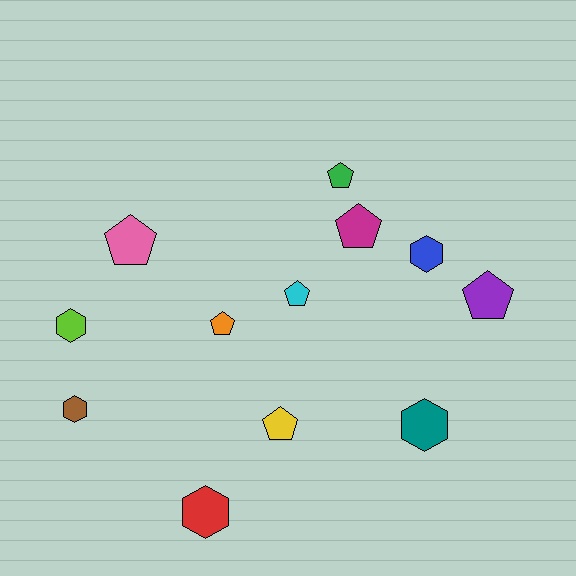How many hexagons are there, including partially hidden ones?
There are 5 hexagons.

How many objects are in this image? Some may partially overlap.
There are 12 objects.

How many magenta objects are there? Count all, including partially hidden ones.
There is 1 magenta object.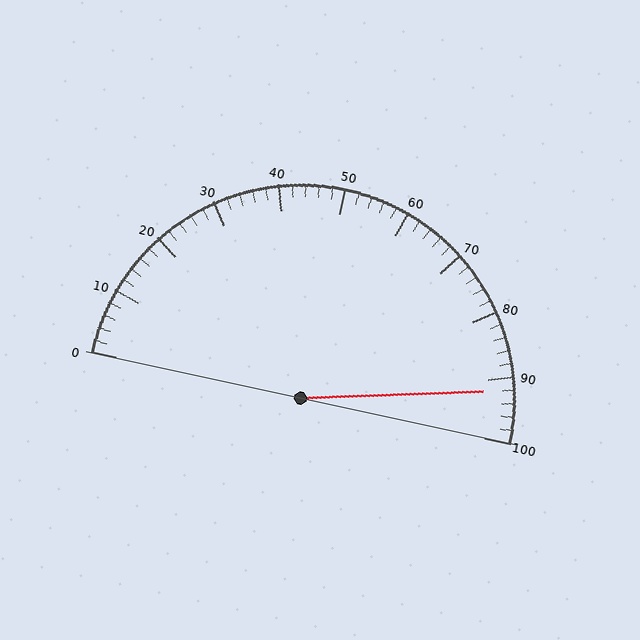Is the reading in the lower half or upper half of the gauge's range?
The reading is in the upper half of the range (0 to 100).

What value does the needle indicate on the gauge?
The needle indicates approximately 92.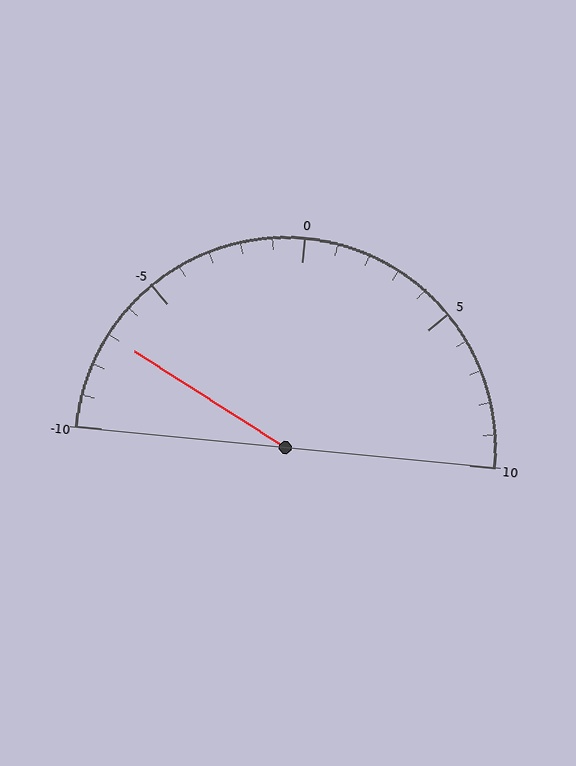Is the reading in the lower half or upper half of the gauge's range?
The reading is in the lower half of the range (-10 to 10).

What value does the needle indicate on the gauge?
The needle indicates approximately -7.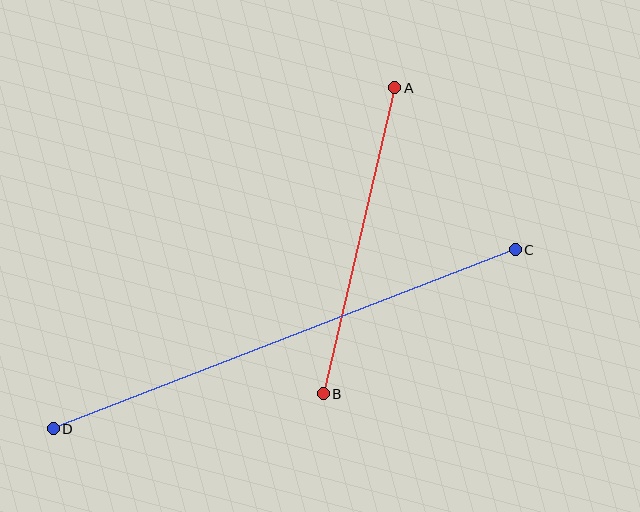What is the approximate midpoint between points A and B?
The midpoint is at approximately (359, 241) pixels.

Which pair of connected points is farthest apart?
Points C and D are farthest apart.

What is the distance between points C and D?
The distance is approximately 496 pixels.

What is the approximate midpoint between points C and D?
The midpoint is at approximately (284, 339) pixels.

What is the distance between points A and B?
The distance is approximately 314 pixels.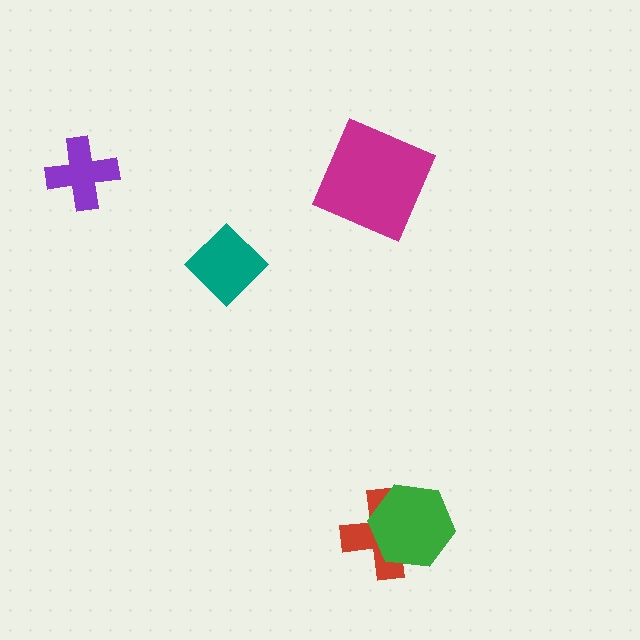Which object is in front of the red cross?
The green hexagon is in front of the red cross.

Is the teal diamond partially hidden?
No, no other shape covers it.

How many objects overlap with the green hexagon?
1 object overlaps with the green hexagon.